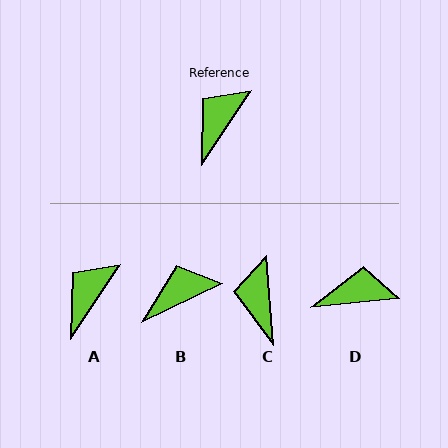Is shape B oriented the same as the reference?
No, it is off by about 30 degrees.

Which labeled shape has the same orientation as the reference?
A.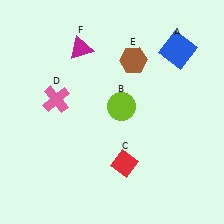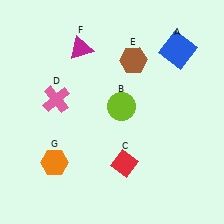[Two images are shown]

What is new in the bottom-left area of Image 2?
An orange hexagon (G) was added in the bottom-left area of Image 2.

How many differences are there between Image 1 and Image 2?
There is 1 difference between the two images.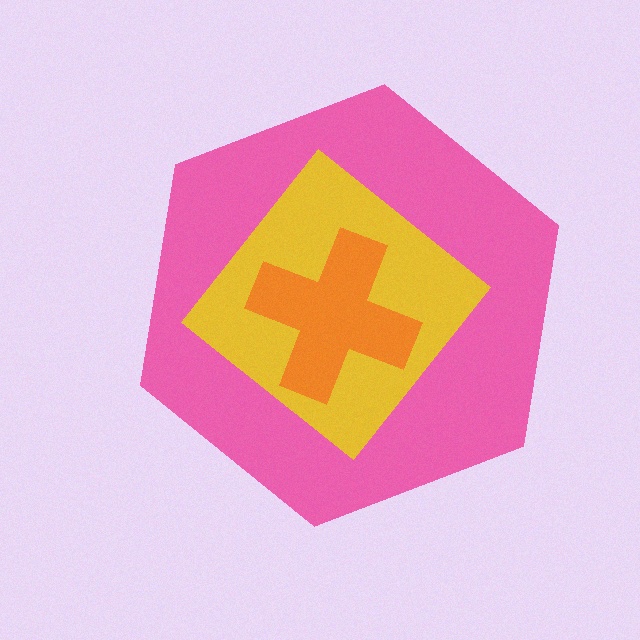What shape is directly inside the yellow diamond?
The orange cross.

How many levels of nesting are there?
3.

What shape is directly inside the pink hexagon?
The yellow diamond.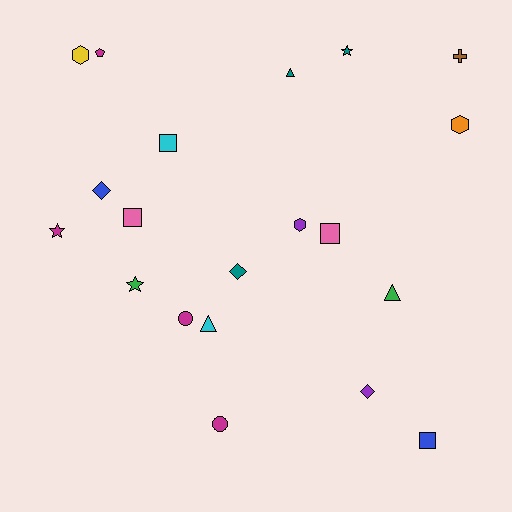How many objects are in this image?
There are 20 objects.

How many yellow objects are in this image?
There is 1 yellow object.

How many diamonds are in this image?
There are 3 diamonds.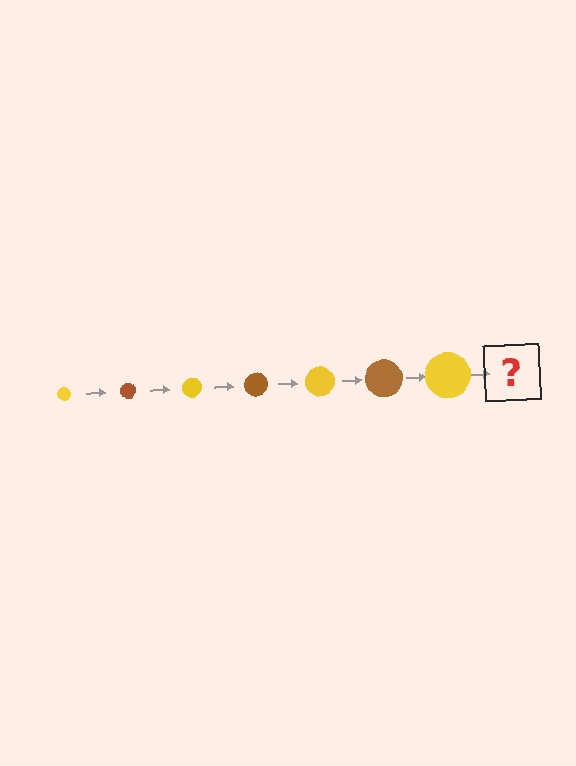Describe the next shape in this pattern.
It should be a brown circle, larger than the previous one.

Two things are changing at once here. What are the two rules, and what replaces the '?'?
The two rules are that the circle grows larger each step and the color cycles through yellow and brown. The '?' should be a brown circle, larger than the previous one.